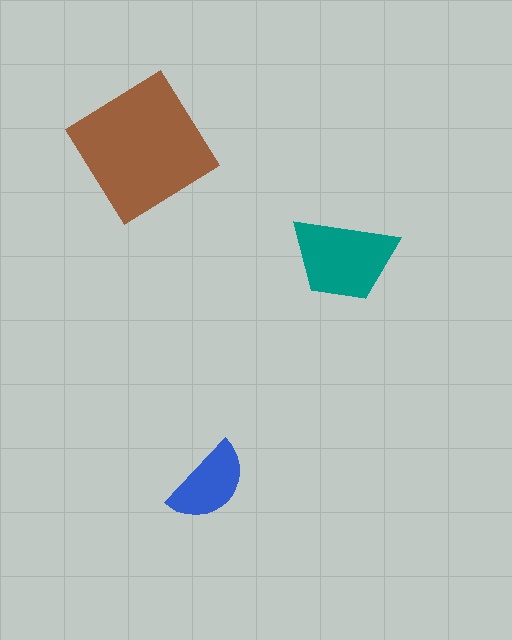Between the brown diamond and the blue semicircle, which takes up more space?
The brown diamond.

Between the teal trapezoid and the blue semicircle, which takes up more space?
The teal trapezoid.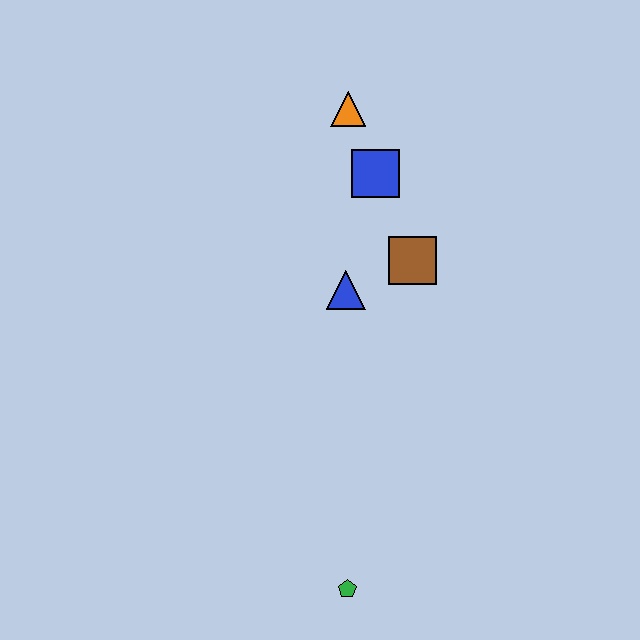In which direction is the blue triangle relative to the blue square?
The blue triangle is below the blue square.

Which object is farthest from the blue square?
The green pentagon is farthest from the blue square.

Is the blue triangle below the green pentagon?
No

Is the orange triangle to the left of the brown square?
Yes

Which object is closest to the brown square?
The blue triangle is closest to the brown square.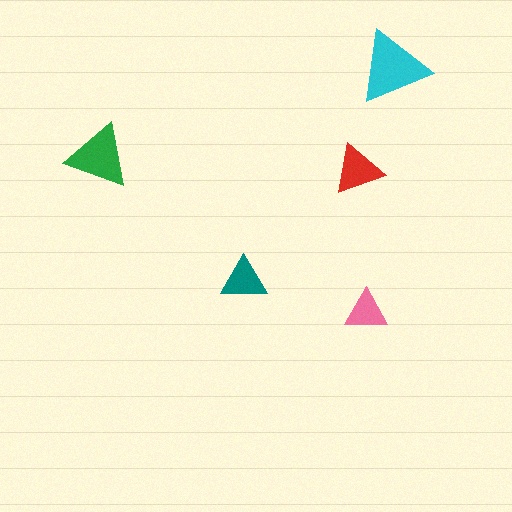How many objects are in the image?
There are 5 objects in the image.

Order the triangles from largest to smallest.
the cyan one, the green one, the red one, the teal one, the pink one.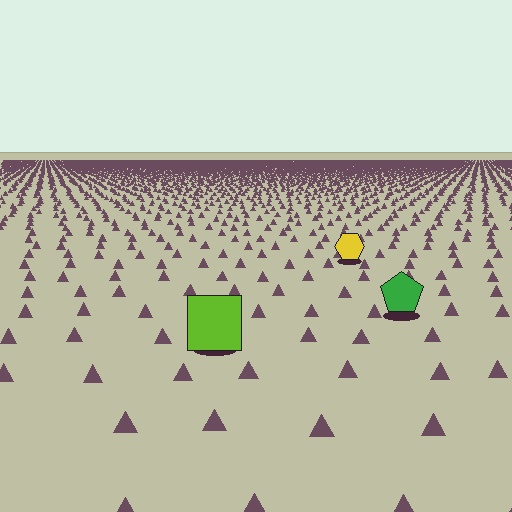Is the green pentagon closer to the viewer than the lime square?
No. The lime square is closer — you can tell from the texture gradient: the ground texture is coarser near it.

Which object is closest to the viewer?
The lime square is closest. The texture marks near it are larger and more spread out.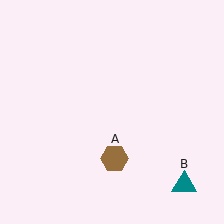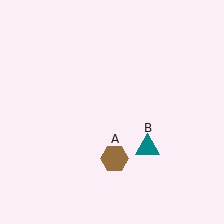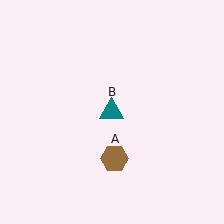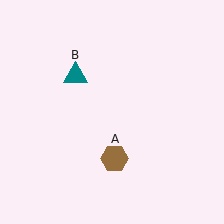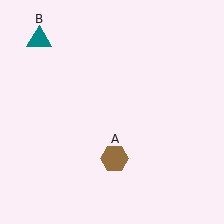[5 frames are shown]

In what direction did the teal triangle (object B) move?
The teal triangle (object B) moved up and to the left.